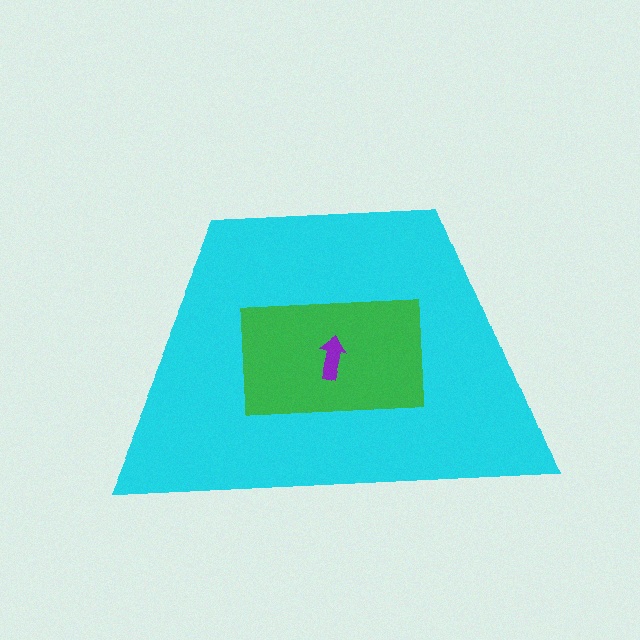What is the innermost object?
The purple arrow.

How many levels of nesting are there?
3.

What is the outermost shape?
The cyan trapezoid.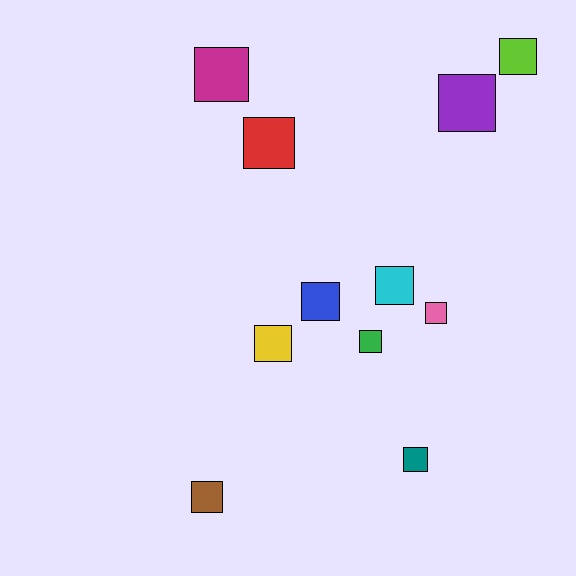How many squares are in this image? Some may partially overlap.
There are 11 squares.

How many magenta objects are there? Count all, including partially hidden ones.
There is 1 magenta object.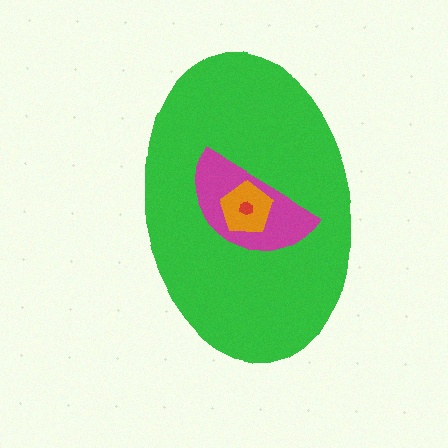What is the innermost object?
The red hexagon.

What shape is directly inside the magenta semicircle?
The orange pentagon.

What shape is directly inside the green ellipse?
The magenta semicircle.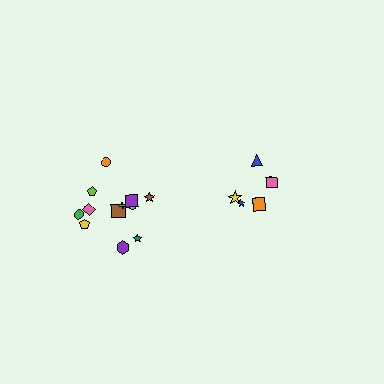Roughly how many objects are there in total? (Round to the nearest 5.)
Roughly 20 objects in total.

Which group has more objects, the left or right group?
The left group.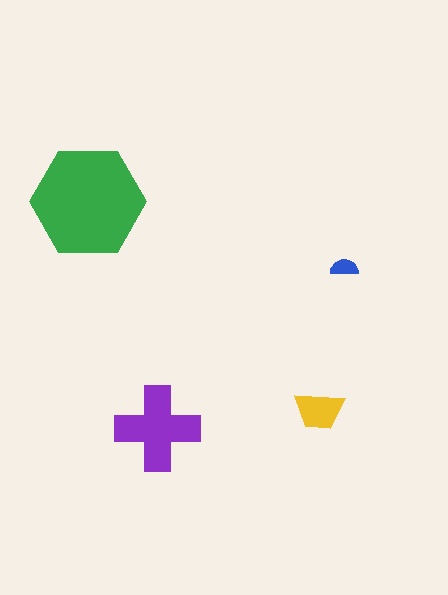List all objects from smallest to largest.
The blue semicircle, the yellow trapezoid, the purple cross, the green hexagon.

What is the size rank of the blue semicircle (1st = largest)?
4th.